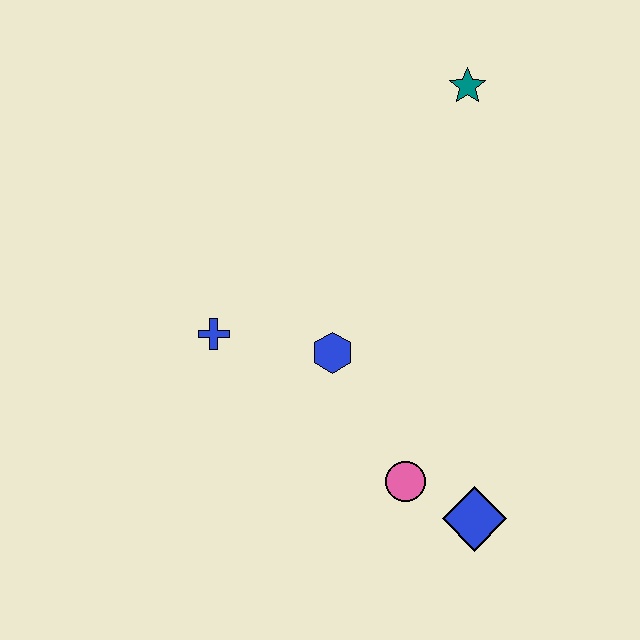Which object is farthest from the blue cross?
The teal star is farthest from the blue cross.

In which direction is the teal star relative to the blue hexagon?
The teal star is above the blue hexagon.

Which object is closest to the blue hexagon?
The blue cross is closest to the blue hexagon.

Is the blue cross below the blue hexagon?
No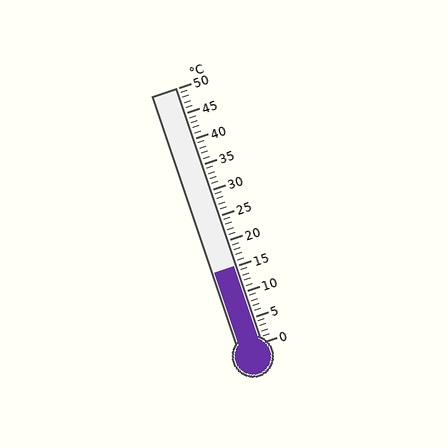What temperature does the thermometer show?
The thermometer shows approximately 15°C.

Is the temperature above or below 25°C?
The temperature is below 25°C.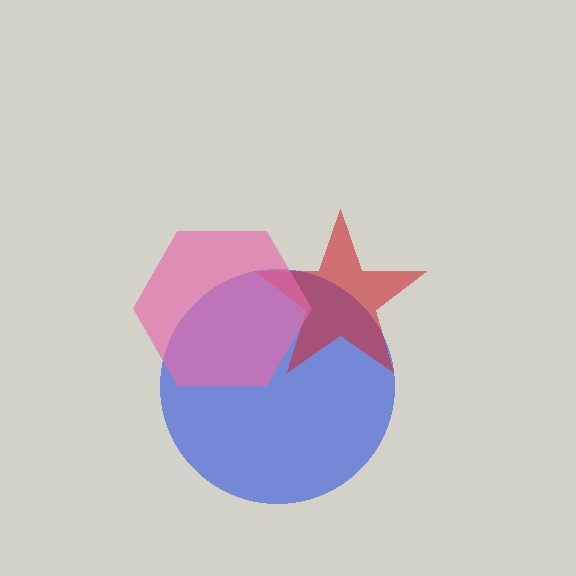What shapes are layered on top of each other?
The layered shapes are: a blue circle, a red star, a pink hexagon.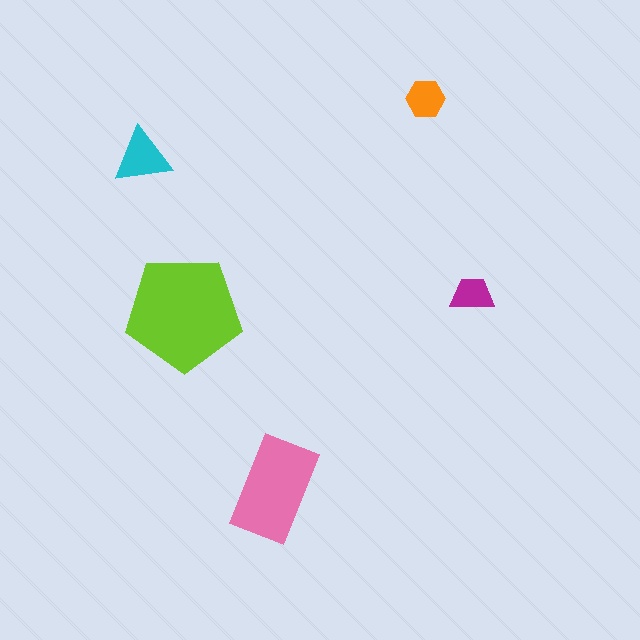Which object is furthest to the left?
The cyan triangle is leftmost.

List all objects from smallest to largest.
The magenta trapezoid, the orange hexagon, the cyan triangle, the pink rectangle, the lime pentagon.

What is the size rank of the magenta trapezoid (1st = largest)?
5th.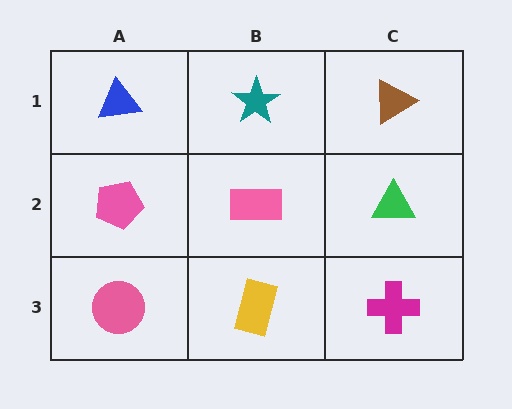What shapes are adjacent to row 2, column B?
A teal star (row 1, column B), a yellow rectangle (row 3, column B), a pink pentagon (row 2, column A), a green triangle (row 2, column C).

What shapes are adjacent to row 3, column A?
A pink pentagon (row 2, column A), a yellow rectangle (row 3, column B).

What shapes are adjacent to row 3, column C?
A green triangle (row 2, column C), a yellow rectangle (row 3, column B).